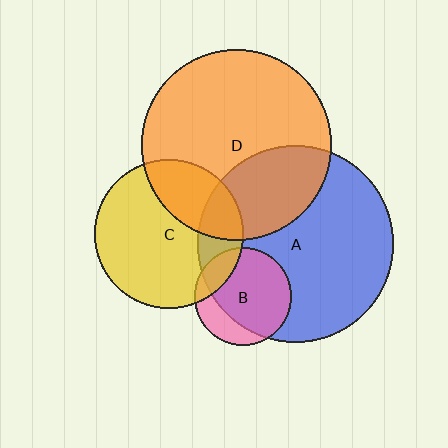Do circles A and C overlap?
Yes.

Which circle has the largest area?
Circle A (blue).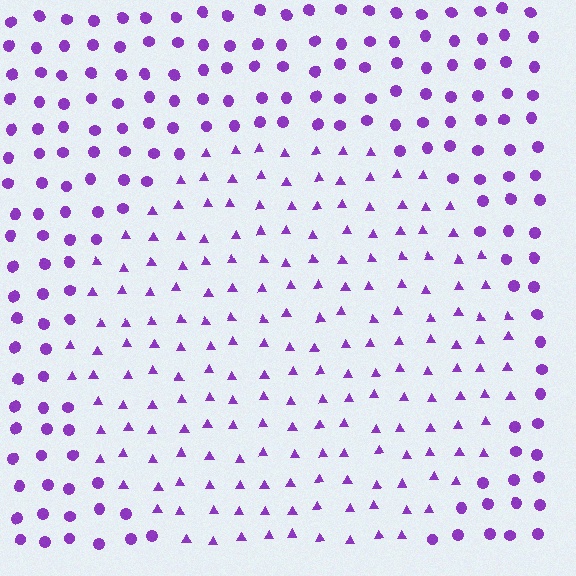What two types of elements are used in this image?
The image uses triangles inside the circle region and circles outside it.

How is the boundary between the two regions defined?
The boundary is defined by a change in element shape: triangles inside vs. circles outside. All elements share the same color and spacing.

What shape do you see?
I see a circle.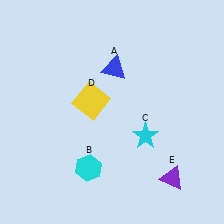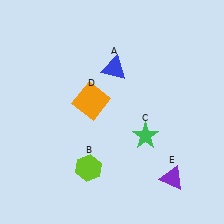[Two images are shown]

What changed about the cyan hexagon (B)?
In Image 1, B is cyan. In Image 2, it changed to lime.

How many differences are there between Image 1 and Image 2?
There are 3 differences between the two images.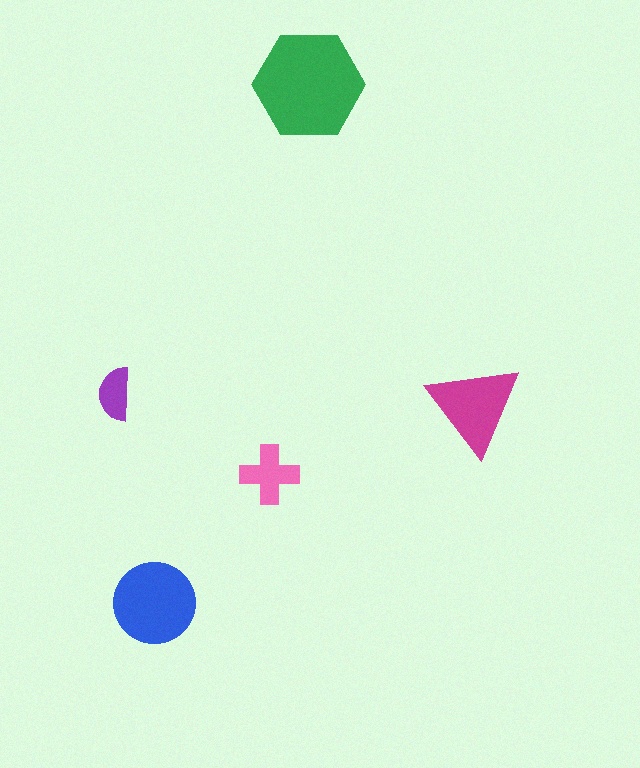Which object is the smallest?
The purple semicircle.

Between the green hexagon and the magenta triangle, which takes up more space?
The green hexagon.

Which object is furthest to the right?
The magenta triangle is rightmost.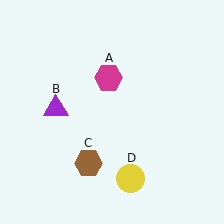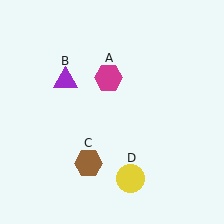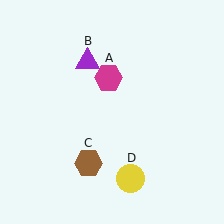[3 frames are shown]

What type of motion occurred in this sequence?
The purple triangle (object B) rotated clockwise around the center of the scene.